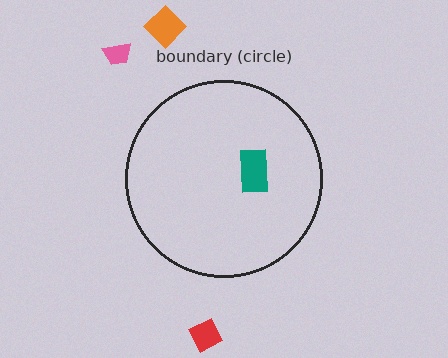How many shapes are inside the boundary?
1 inside, 3 outside.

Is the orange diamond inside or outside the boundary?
Outside.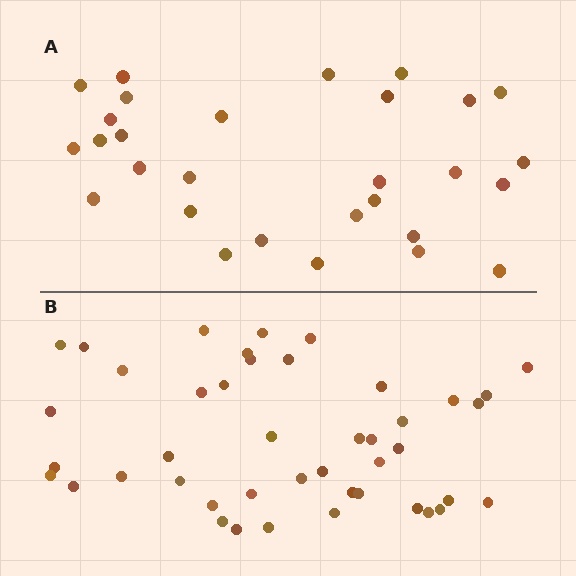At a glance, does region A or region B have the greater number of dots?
Region B (the bottom region) has more dots.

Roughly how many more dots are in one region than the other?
Region B has approximately 15 more dots than region A.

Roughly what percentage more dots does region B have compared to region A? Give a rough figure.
About 50% more.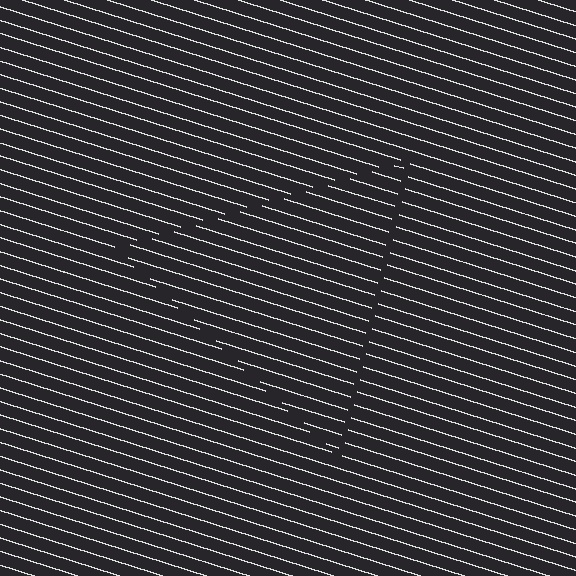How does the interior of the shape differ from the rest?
The interior of the shape contains the same grating, shifted by half a period — the contour is defined by the phase discontinuity where line-ends from the inner and outer gratings abut.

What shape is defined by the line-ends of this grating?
An illusory triangle. The interior of the shape contains the same grating, shifted by half a period — the contour is defined by the phase discontinuity where line-ends from the inner and outer gratings abut.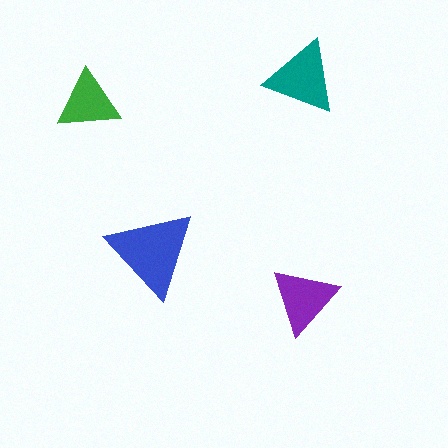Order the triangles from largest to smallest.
the blue one, the teal one, the purple one, the green one.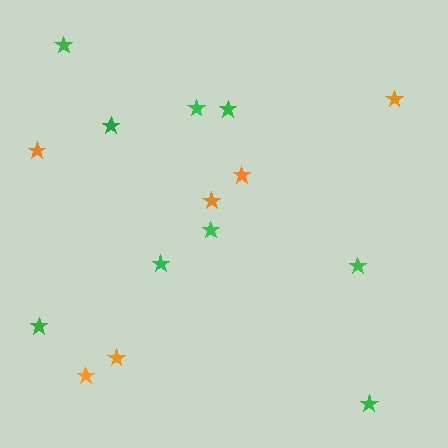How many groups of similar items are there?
There are 2 groups: one group of green stars (9) and one group of orange stars (6).